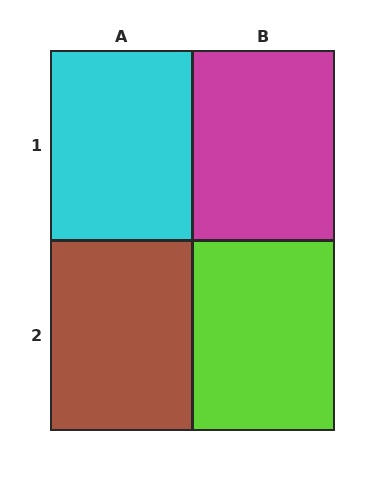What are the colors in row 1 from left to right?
Cyan, magenta.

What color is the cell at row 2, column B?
Lime.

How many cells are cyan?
1 cell is cyan.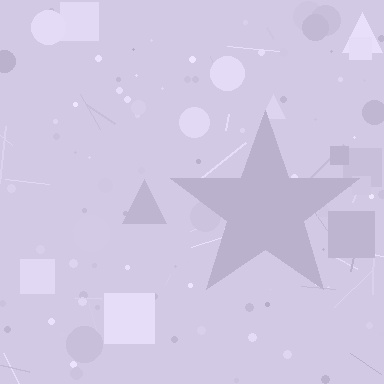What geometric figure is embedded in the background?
A star is embedded in the background.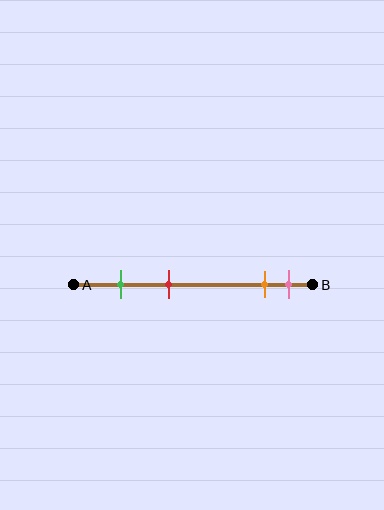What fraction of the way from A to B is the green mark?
The green mark is approximately 20% (0.2) of the way from A to B.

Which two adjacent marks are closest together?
The orange and pink marks are the closest adjacent pair.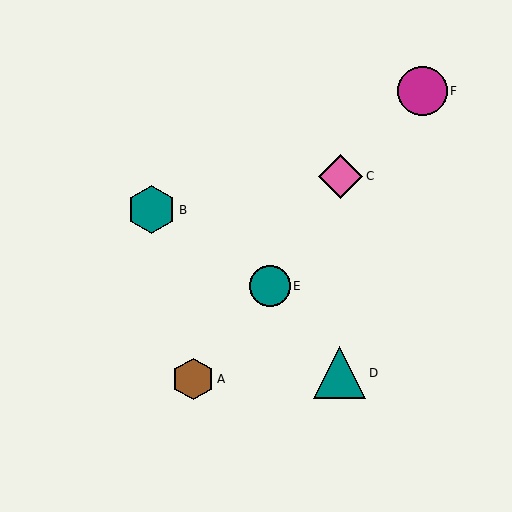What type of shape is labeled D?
Shape D is a teal triangle.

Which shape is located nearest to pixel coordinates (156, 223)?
The teal hexagon (labeled B) at (152, 210) is nearest to that location.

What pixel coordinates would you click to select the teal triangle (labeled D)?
Click at (340, 373) to select the teal triangle D.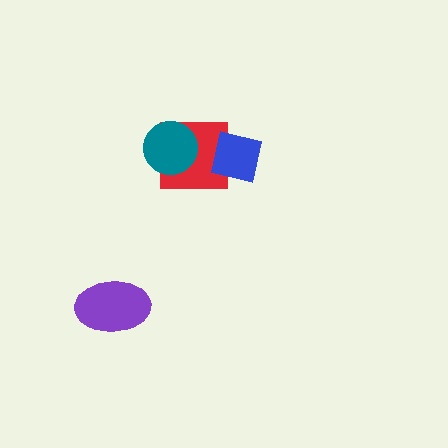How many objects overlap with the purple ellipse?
0 objects overlap with the purple ellipse.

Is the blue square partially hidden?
No, no other shape covers it.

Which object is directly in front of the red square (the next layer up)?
The teal circle is directly in front of the red square.